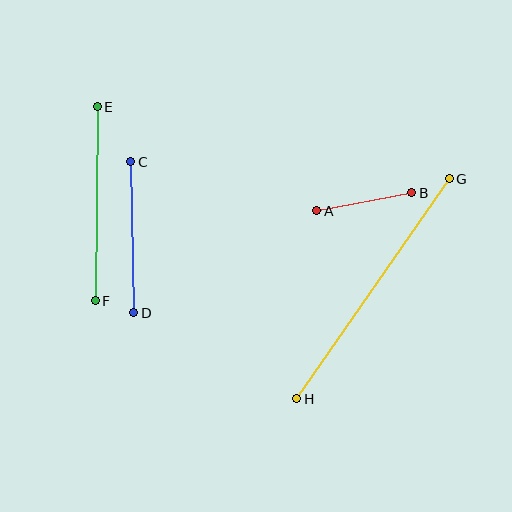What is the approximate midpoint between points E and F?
The midpoint is at approximately (96, 204) pixels.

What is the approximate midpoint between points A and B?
The midpoint is at approximately (364, 202) pixels.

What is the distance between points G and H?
The distance is approximately 268 pixels.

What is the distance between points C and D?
The distance is approximately 151 pixels.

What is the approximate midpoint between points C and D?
The midpoint is at approximately (132, 237) pixels.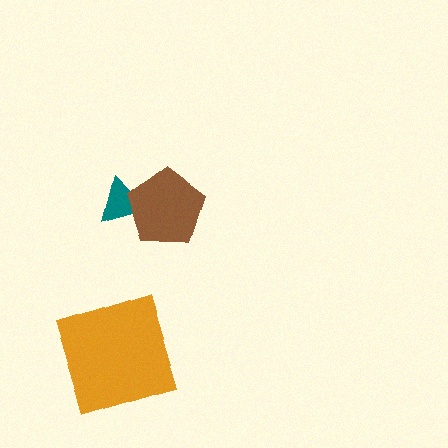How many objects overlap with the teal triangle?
1 object overlaps with the teal triangle.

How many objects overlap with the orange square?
0 objects overlap with the orange square.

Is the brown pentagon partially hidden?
No, no other shape covers it.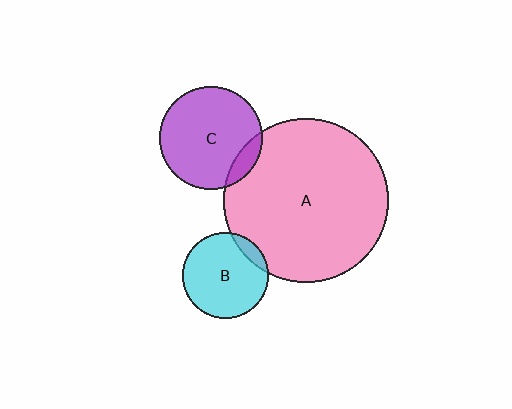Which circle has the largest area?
Circle A (pink).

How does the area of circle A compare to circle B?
Approximately 3.7 times.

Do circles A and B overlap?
Yes.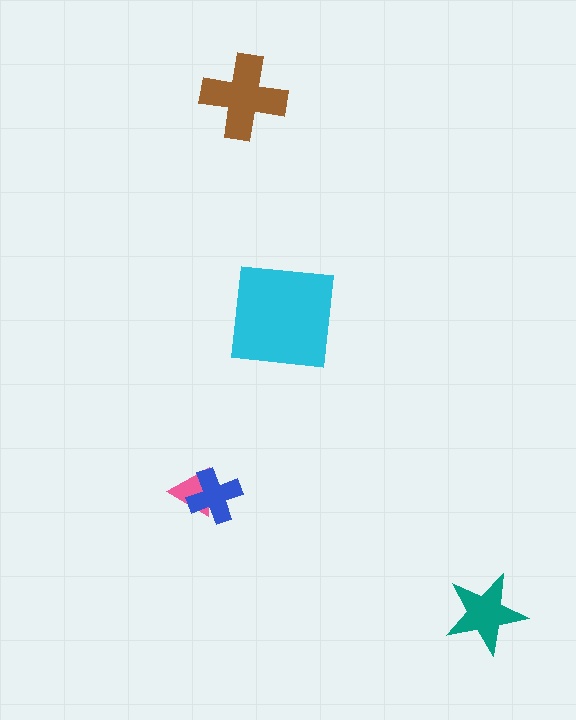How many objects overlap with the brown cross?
0 objects overlap with the brown cross.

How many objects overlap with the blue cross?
1 object overlaps with the blue cross.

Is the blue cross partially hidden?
No, no other shape covers it.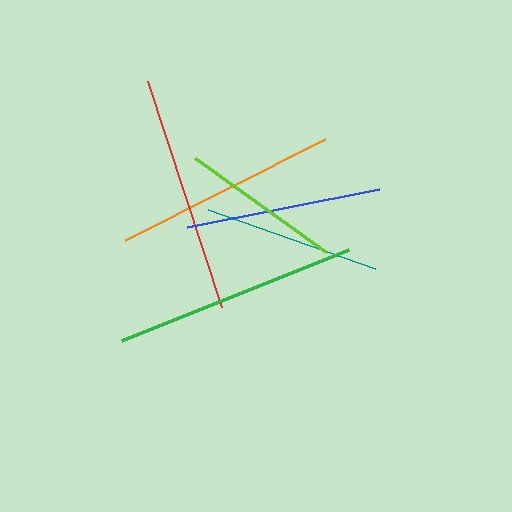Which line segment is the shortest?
The lime line is the shortest at approximately 161 pixels.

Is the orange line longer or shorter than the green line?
The green line is longer than the orange line.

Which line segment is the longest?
The green line is the longest at approximately 244 pixels.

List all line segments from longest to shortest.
From longest to shortest: green, red, orange, blue, teal, lime.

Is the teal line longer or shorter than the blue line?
The blue line is longer than the teal line.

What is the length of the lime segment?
The lime segment is approximately 161 pixels long.